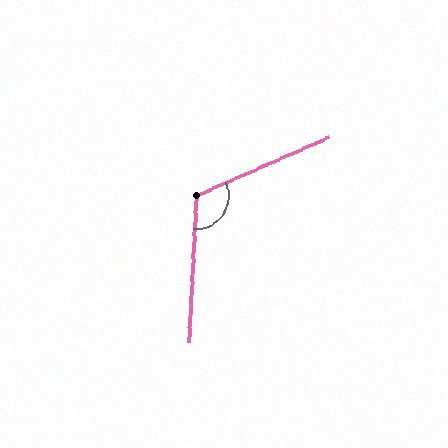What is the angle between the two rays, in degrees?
Approximately 116 degrees.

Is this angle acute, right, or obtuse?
It is obtuse.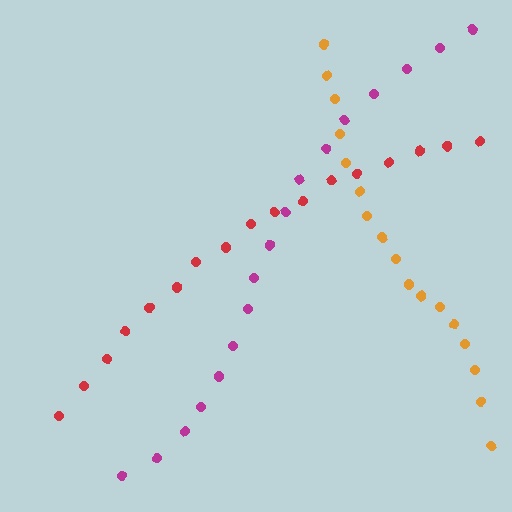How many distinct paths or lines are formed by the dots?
There are 3 distinct paths.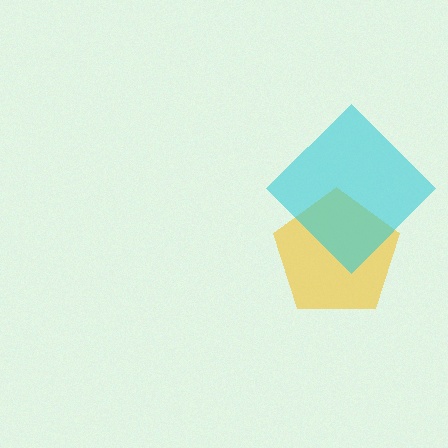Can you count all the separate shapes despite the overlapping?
Yes, there are 2 separate shapes.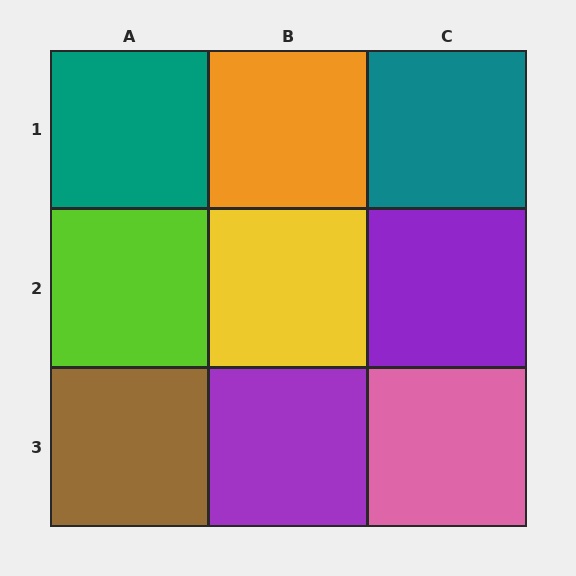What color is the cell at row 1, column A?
Teal.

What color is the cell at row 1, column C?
Teal.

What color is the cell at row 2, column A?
Lime.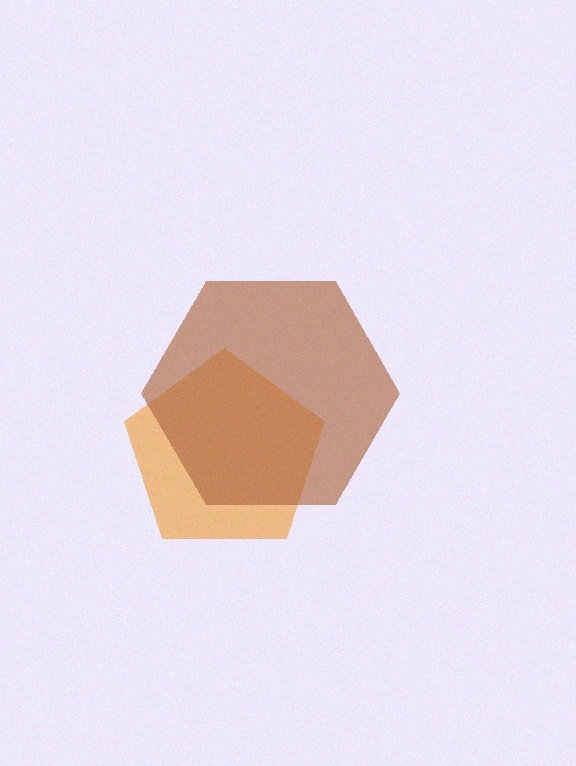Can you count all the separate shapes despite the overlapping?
Yes, there are 2 separate shapes.